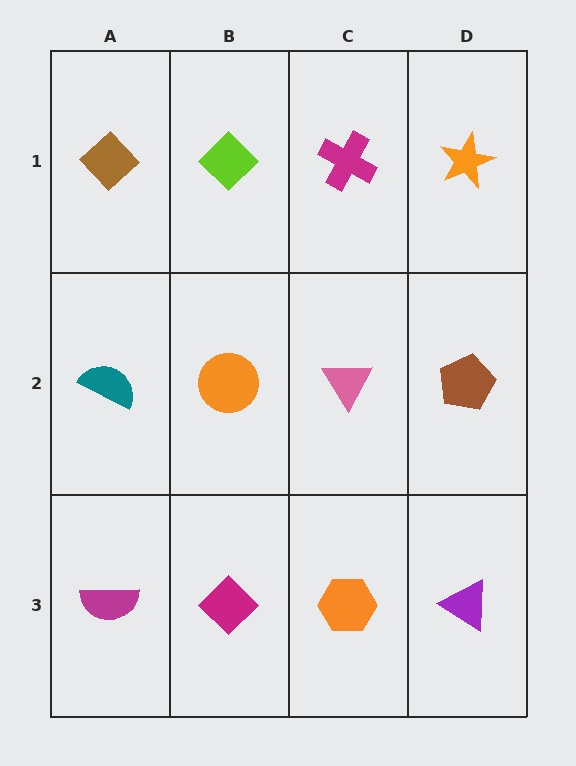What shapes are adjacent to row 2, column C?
A magenta cross (row 1, column C), an orange hexagon (row 3, column C), an orange circle (row 2, column B), a brown pentagon (row 2, column D).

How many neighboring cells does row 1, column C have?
3.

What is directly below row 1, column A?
A teal semicircle.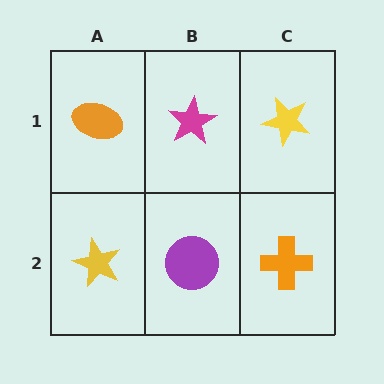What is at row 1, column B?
A magenta star.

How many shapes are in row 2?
3 shapes.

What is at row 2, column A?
A yellow star.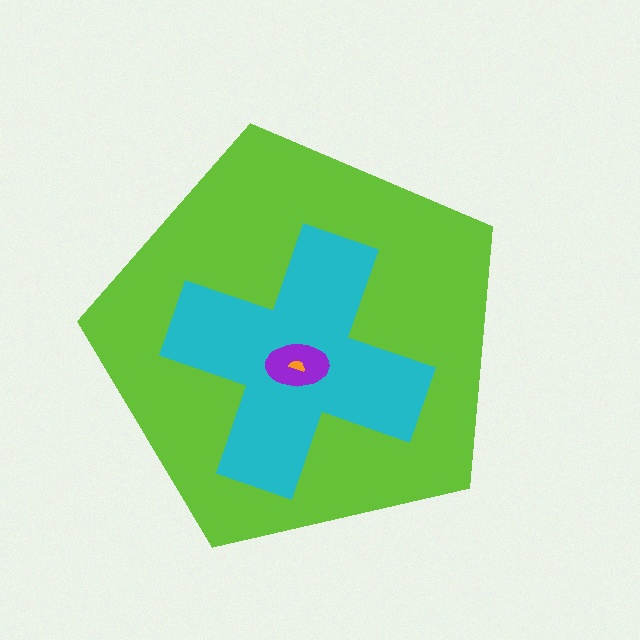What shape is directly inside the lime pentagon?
The cyan cross.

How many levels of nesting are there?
4.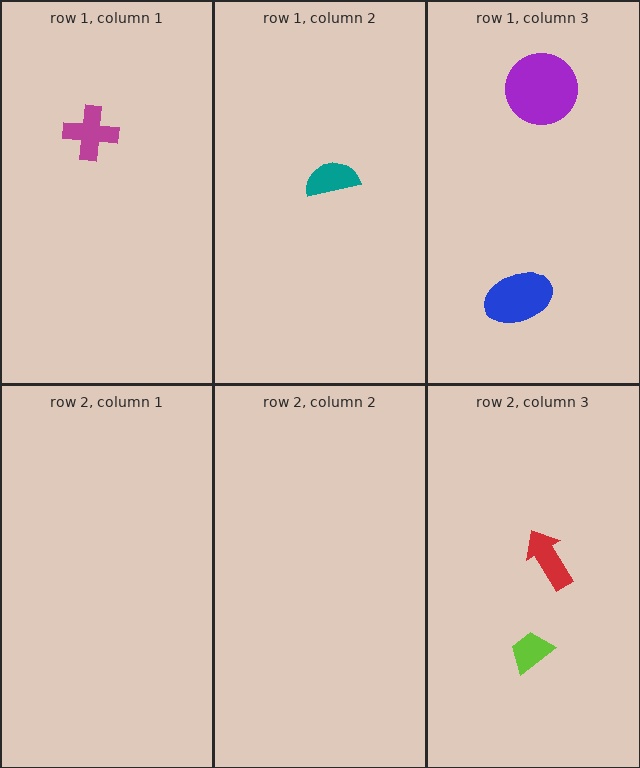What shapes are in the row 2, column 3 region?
The lime trapezoid, the red arrow.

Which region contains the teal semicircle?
The row 1, column 2 region.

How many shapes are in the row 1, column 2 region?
1.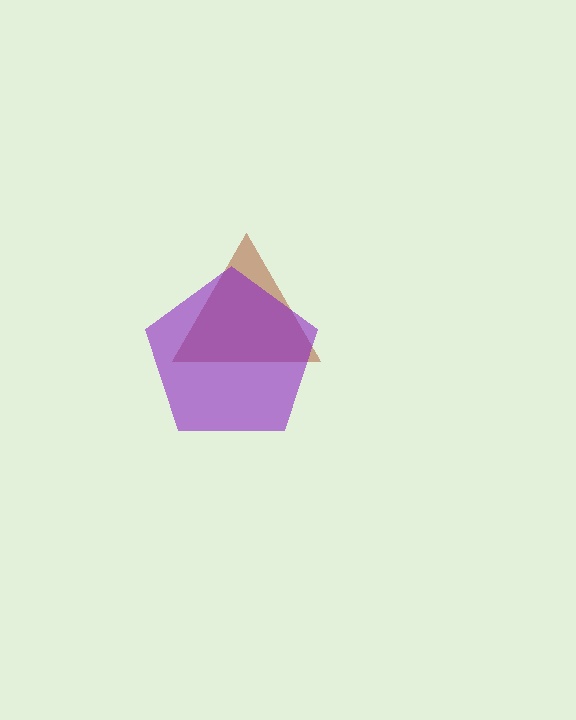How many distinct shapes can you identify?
There are 2 distinct shapes: a brown triangle, a purple pentagon.